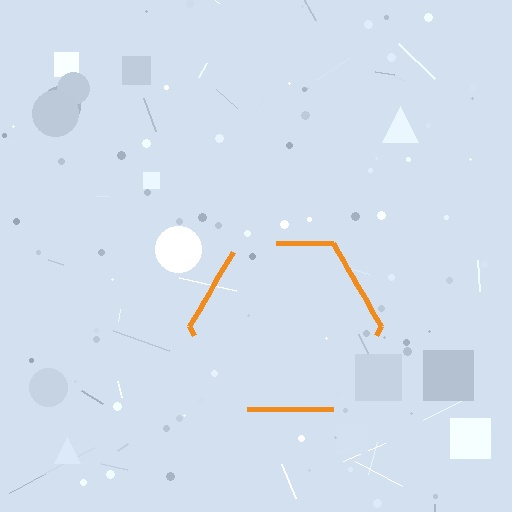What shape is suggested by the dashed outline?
The dashed outline suggests a hexagon.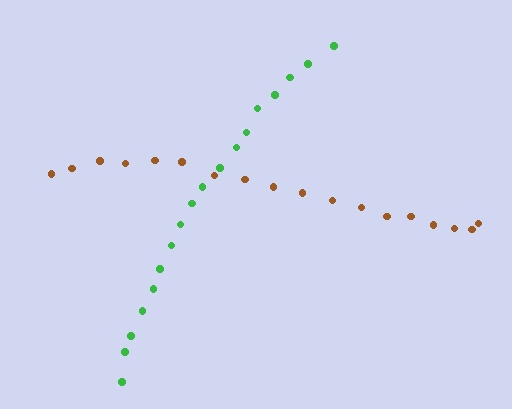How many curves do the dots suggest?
There are 2 distinct paths.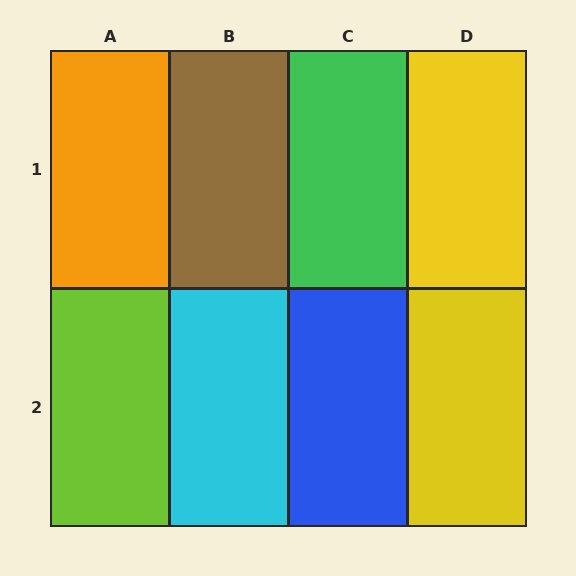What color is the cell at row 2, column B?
Cyan.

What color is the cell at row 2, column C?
Blue.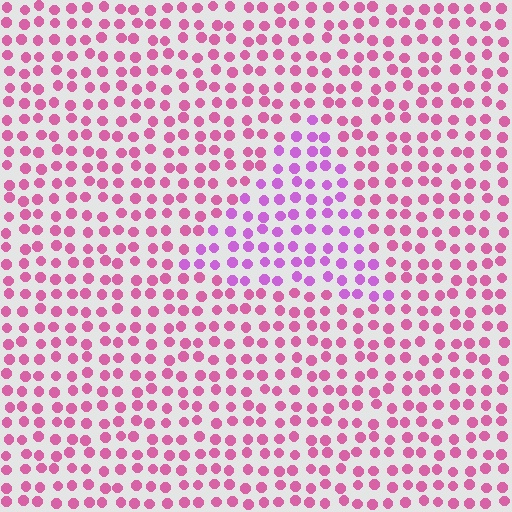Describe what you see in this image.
The image is filled with small pink elements in a uniform arrangement. A triangle-shaped region is visible where the elements are tinted to a slightly different hue, forming a subtle color boundary.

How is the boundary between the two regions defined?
The boundary is defined purely by a slight shift in hue (about 32 degrees). Spacing, size, and orientation are identical on both sides.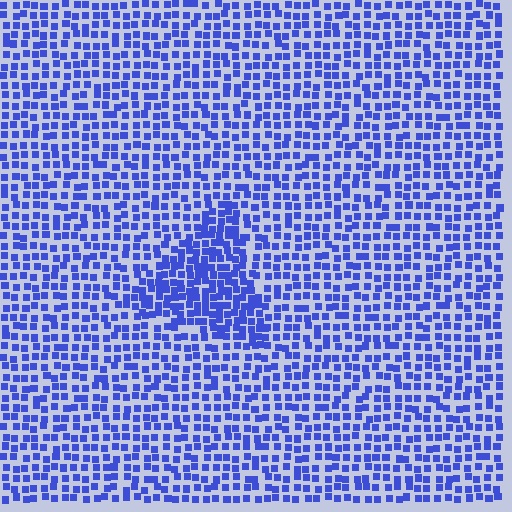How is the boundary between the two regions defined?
The boundary is defined by a change in element density (approximately 1.7x ratio). All elements are the same color, size, and shape.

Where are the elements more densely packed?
The elements are more densely packed inside the triangle boundary.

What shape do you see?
I see a triangle.